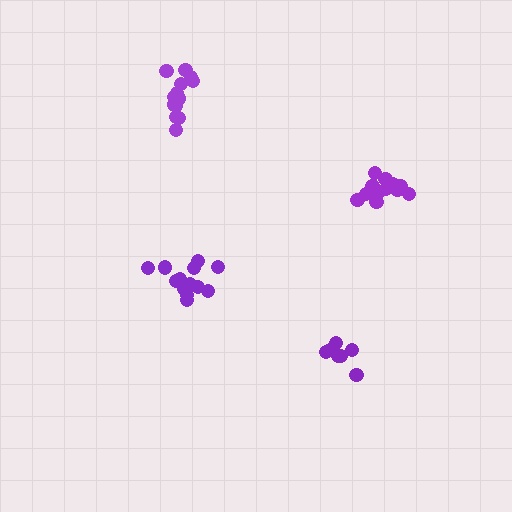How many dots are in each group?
Group 1: 13 dots, Group 2: 13 dots, Group 3: 13 dots, Group 4: 7 dots (46 total).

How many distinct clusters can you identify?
There are 4 distinct clusters.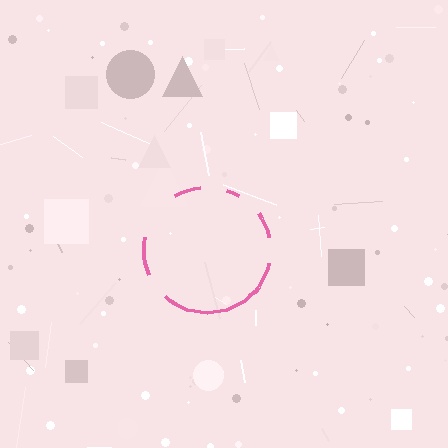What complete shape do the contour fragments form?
The contour fragments form a circle.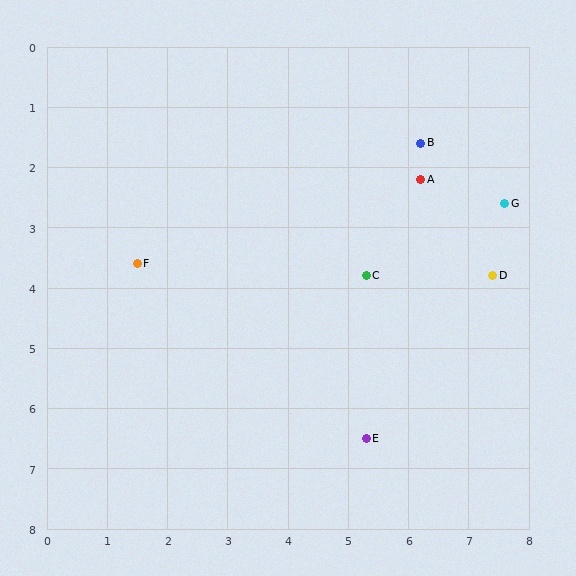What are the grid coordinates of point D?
Point D is at approximately (7.4, 3.8).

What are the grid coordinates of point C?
Point C is at approximately (5.3, 3.8).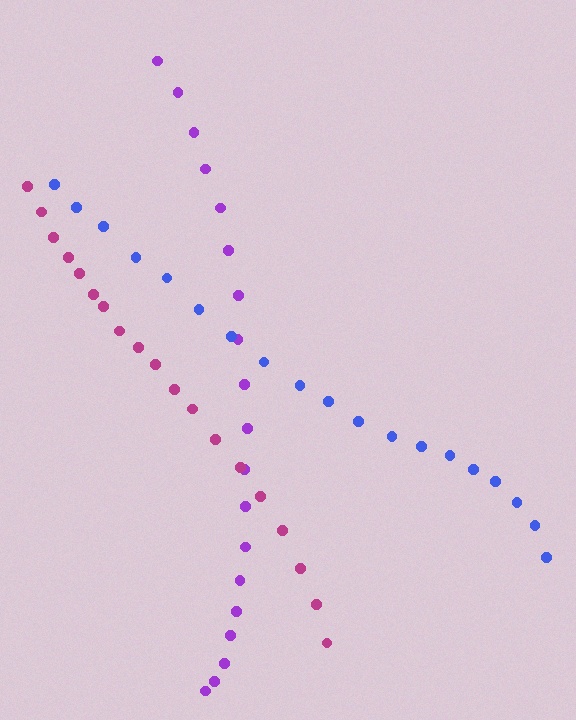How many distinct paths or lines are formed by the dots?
There are 3 distinct paths.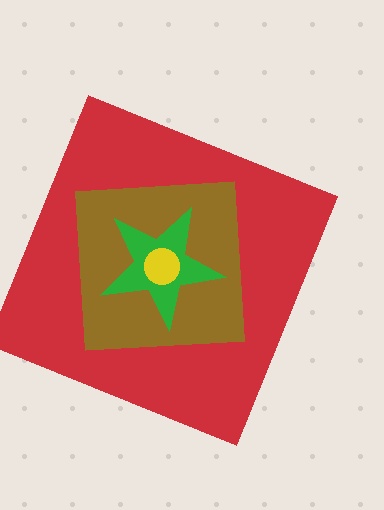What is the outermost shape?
The red square.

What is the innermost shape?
The yellow circle.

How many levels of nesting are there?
4.